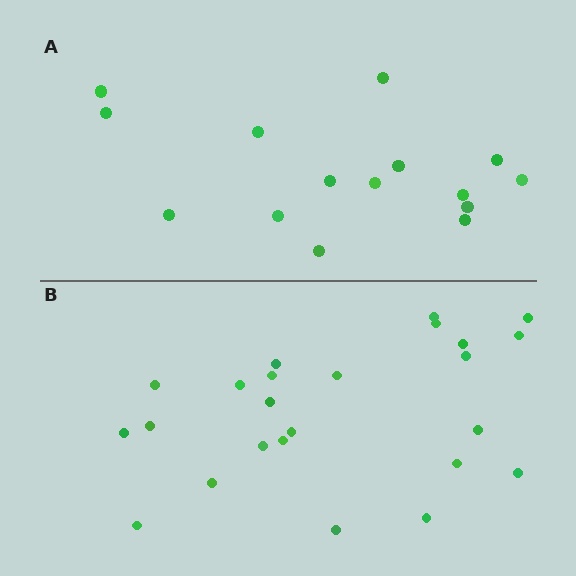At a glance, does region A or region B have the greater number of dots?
Region B (the bottom region) has more dots.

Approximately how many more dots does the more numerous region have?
Region B has roughly 8 or so more dots than region A.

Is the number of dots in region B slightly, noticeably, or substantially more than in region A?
Region B has substantially more. The ratio is roughly 1.6 to 1.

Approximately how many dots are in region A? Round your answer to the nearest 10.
About 20 dots. (The exact count is 15, which rounds to 20.)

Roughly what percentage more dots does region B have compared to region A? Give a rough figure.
About 60% more.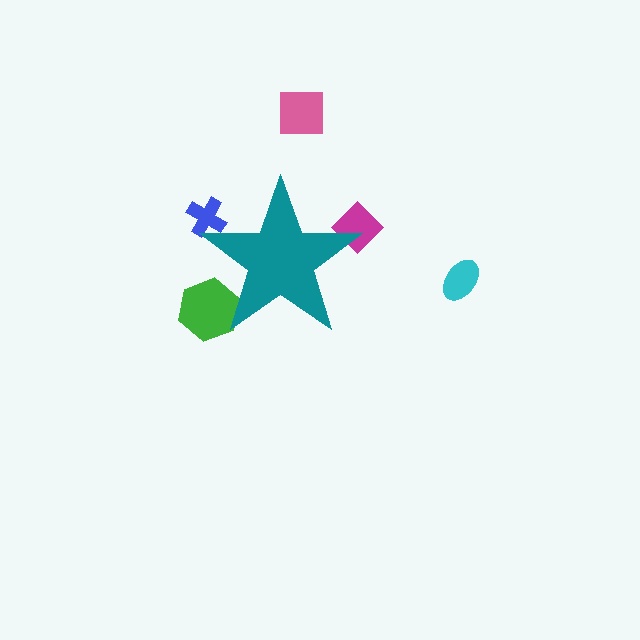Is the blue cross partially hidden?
Yes, the blue cross is partially hidden behind the teal star.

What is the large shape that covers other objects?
A teal star.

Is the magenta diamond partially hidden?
Yes, the magenta diamond is partially hidden behind the teal star.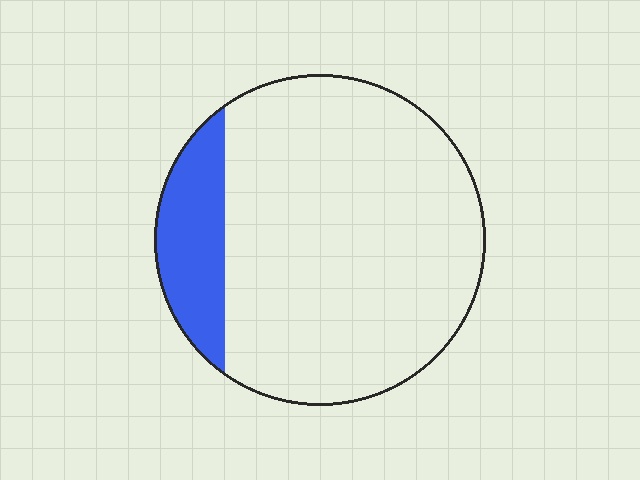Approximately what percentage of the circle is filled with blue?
Approximately 15%.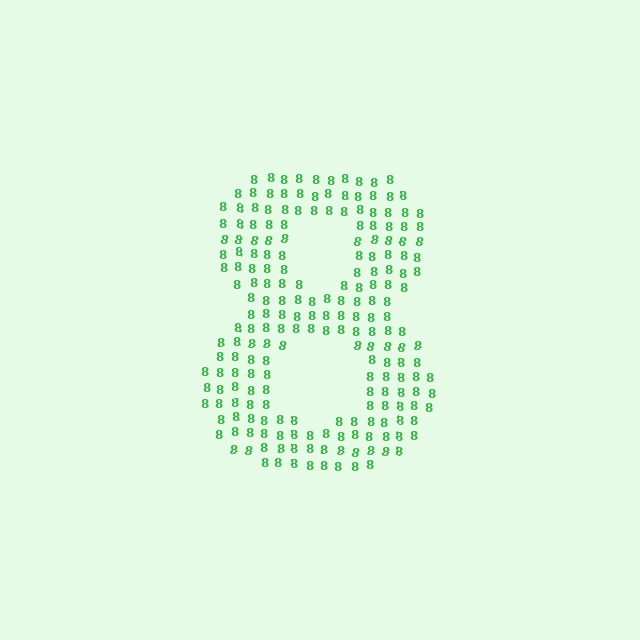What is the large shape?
The large shape is the digit 8.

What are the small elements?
The small elements are digit 8's.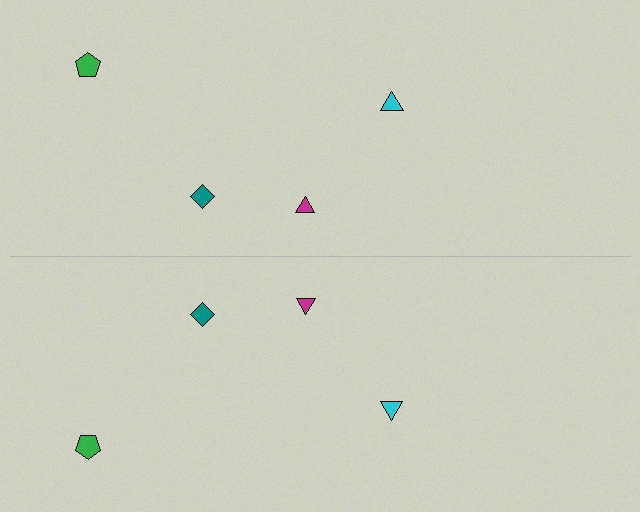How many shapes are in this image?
There are 8 shapes in this image.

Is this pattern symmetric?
Yes, this pattern has bilateral (reflection) symmetry.